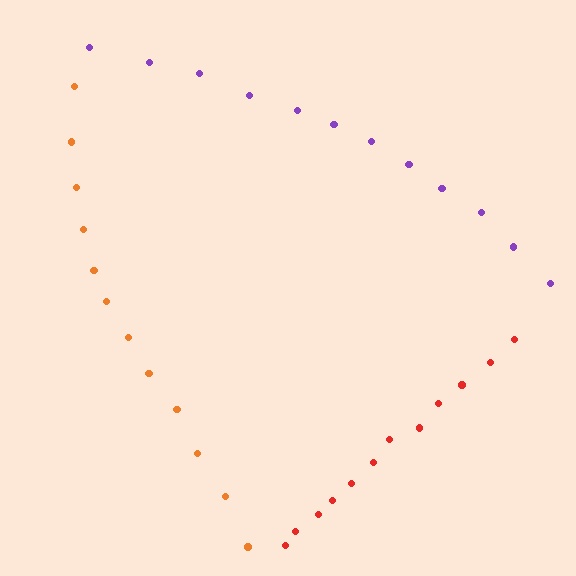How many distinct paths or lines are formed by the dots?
There are 3 distinct paths.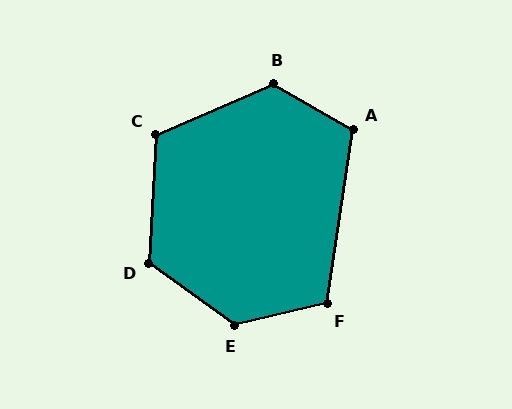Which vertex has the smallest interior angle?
F, at approximately 111 degrees.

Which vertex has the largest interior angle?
E, at approximately 132 degrees.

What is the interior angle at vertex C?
Approximately 117 degrees (obtuse).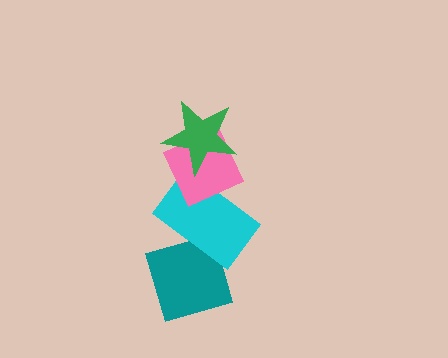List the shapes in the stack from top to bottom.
From top to bottom: the green star, the pink diamond, the cyan rectangle, the teal diamond.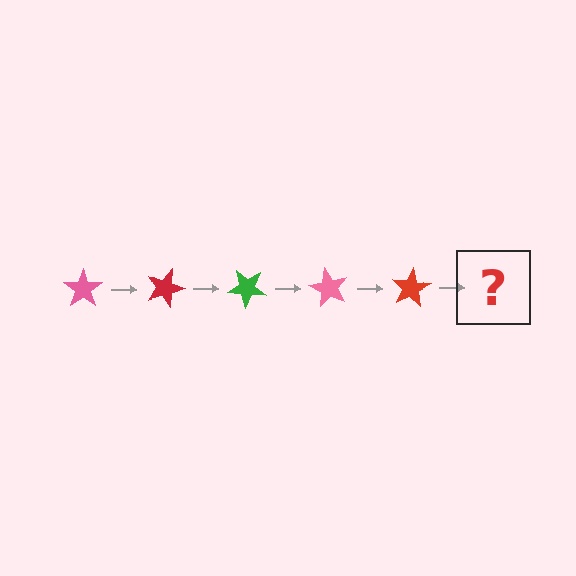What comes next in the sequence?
The next element should be a green star, rotated 100 degrees from the start.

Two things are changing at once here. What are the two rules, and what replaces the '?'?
The two rules are that it rotates 20 degrees each step and the color cycles through pink, red, and green. The '?' should be a green star, rotated 100 degrees from the start.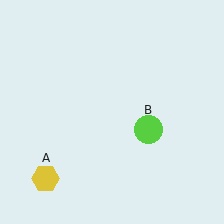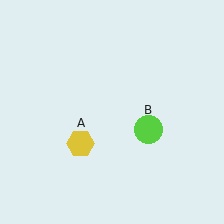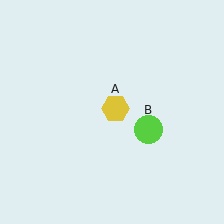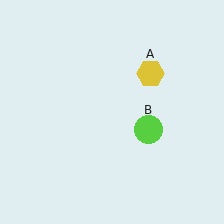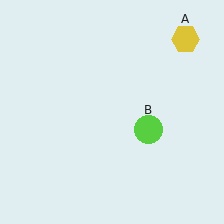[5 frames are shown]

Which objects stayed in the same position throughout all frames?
Lime circle (object B) remained stationary.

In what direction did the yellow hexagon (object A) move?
The yellow hexagon (object A) moved up and to the right.